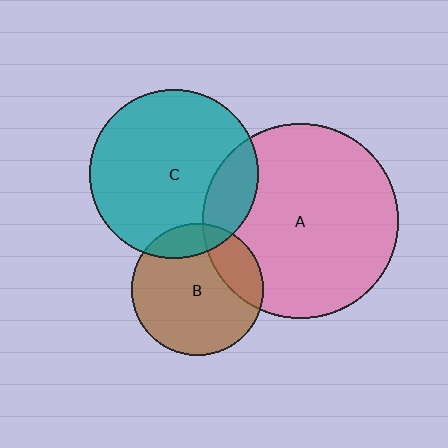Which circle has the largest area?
Circle A (pink).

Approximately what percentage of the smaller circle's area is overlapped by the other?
Approximately 20%.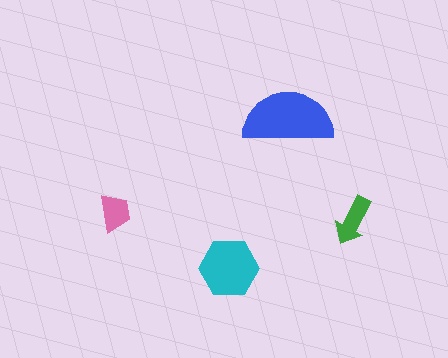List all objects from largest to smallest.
The blue semicircle, the cyan hexagon, the green arrow, the pink trapezoid.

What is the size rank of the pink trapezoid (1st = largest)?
4th.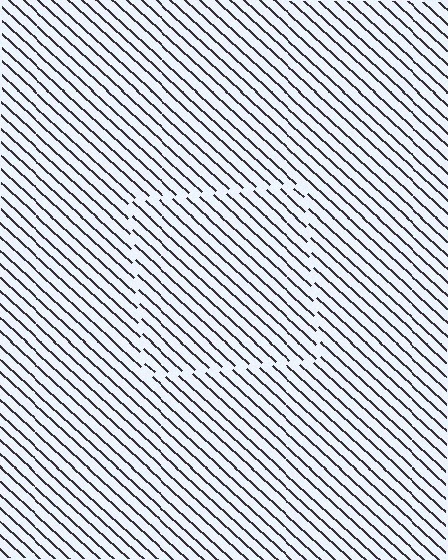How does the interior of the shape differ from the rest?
The interior of the shape contains the same grating, shifted by half a period — the contour is defined by the phase discontinuity where line-ends from the inner and outer gratings abut.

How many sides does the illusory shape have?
4 sides — the line-ends trace a square.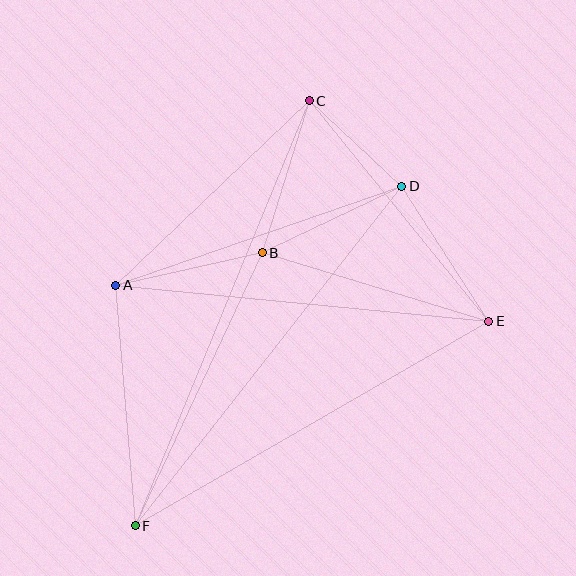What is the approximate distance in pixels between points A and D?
The distance between A and D is approximately 303 pixels.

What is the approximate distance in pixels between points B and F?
The distance between B and F is approximately 301 pixels.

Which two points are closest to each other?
Points C and D are closest to each other.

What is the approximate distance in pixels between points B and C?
The distance between B and C is approximately 159 pixels.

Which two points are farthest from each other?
Points C and F are farthest from each other.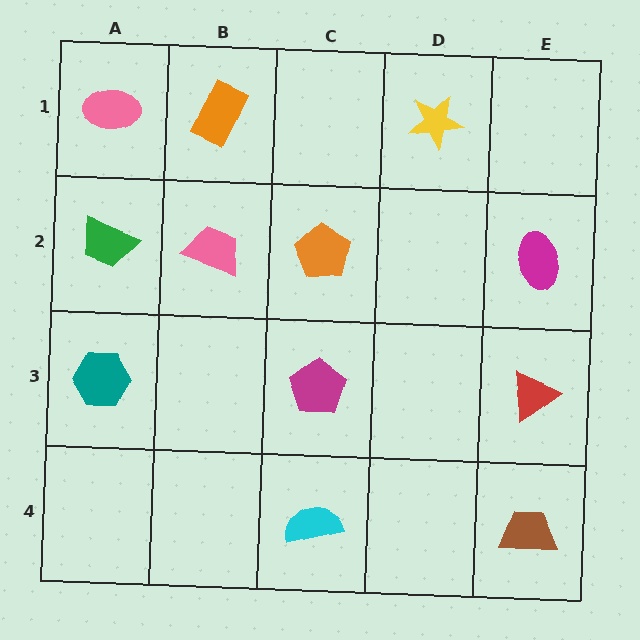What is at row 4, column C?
A cyan semicircle.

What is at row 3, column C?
A magenta pentagon.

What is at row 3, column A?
A teal hexagon.